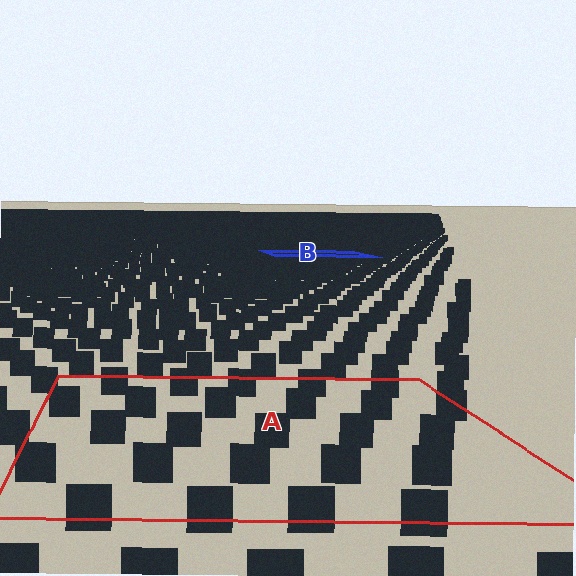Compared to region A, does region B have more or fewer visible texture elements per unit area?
Region B has more texture elements per unit area — they are packed more densely because it is farther away.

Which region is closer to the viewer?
Region A is closer. The texture elements there are larger and more spread out.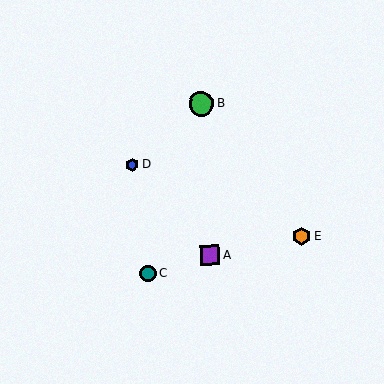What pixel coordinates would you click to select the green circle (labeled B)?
Click at (201, 103) to select the green circle B.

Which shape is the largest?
The green circle (labeled B) is the largest.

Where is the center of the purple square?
The center of the purple square is at (210, 255).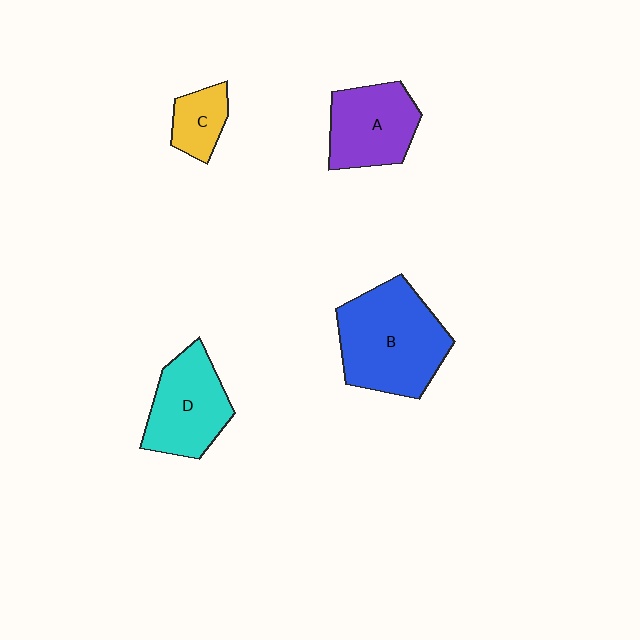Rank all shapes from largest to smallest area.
From largest to smallest: B (blue), D (cyan), A (purple), C (yellow).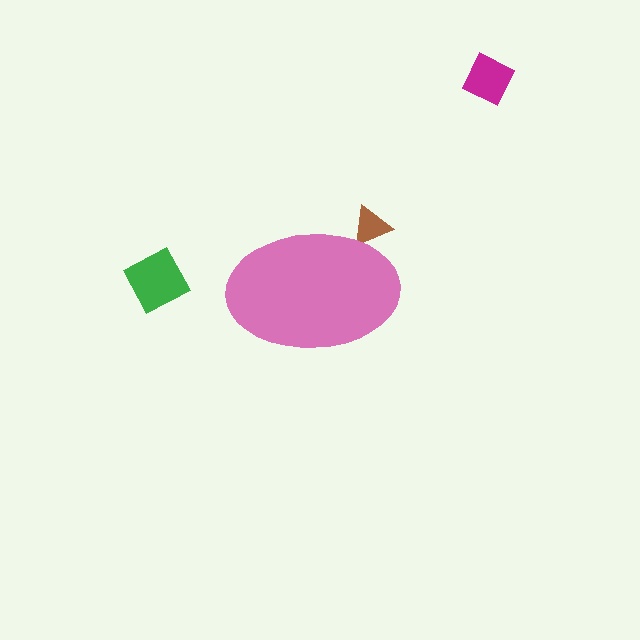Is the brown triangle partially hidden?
Yes, the brown triangle is partially hidden behind the pink ellipse.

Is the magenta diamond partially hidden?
No, the magenta diamond is fully visible.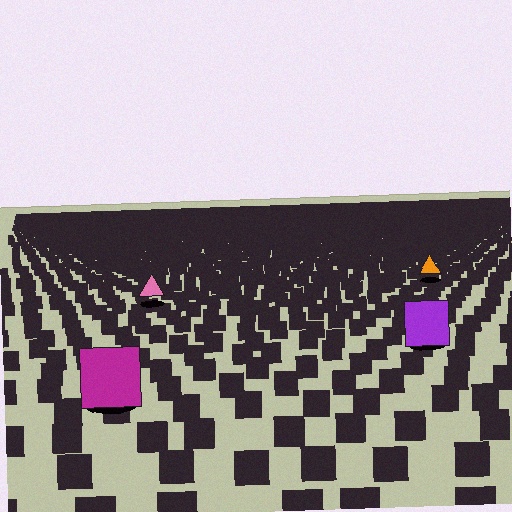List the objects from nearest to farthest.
From nearest to farthest: the magenta square, the purple square, the pink triangle, the orange triangle.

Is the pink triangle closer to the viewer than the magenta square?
No. The magenta square is closer — you can tell from the texture gradient: the ground texture is coarser near it.